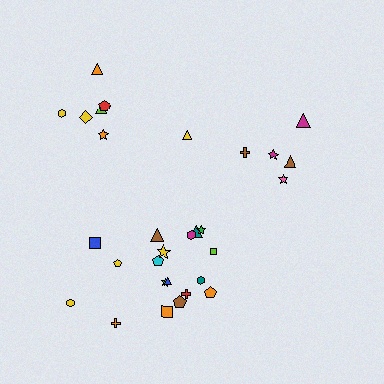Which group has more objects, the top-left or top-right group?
The top-left group.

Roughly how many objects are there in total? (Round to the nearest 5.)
Roughly 30 objects in total.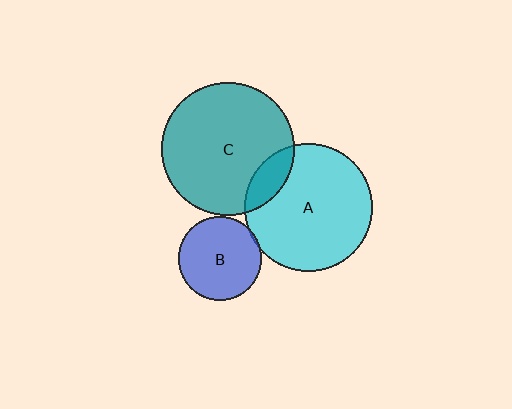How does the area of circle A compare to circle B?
Approximately 2.4 times.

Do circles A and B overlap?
Yes.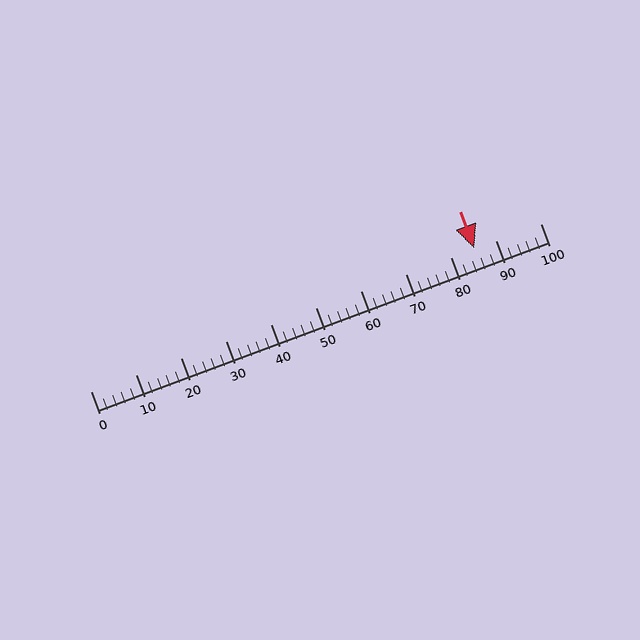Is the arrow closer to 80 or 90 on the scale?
The arrow is closer to 90.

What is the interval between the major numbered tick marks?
The major tick marks are spaced 10 units apart.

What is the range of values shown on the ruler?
The ruler shows values from 0 to 100.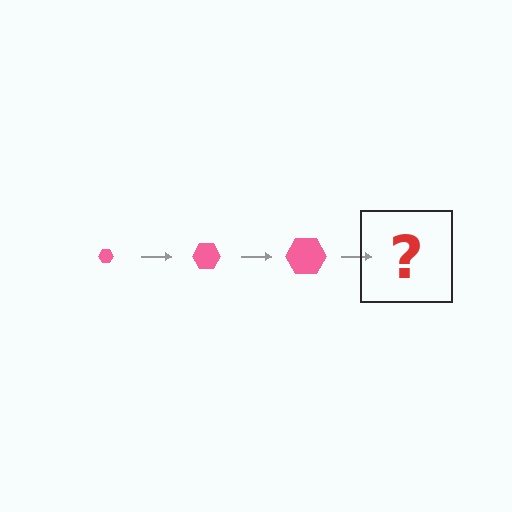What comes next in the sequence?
The next element should be a pink hexagon, larger than the previous one.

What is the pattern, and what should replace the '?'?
The pattern is that the hexagon gets progressively larger each step. The '?' should be a pink hexagon, larger than the previous one.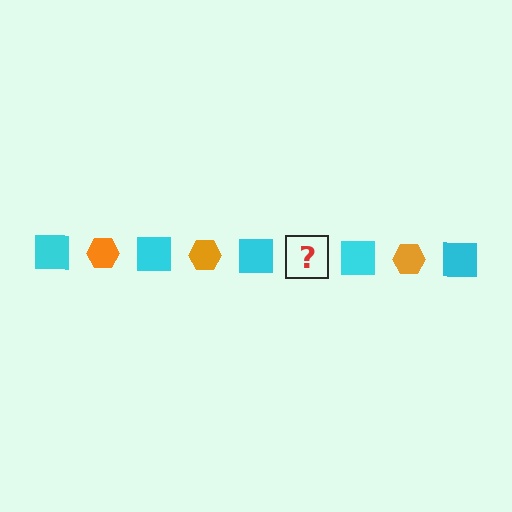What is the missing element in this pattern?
The missing element is an orange hexagon.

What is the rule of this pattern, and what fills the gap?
The rule is that the pattern alternates between cyan square and orange hexagon. The gap should be filled with an orange hexagon.